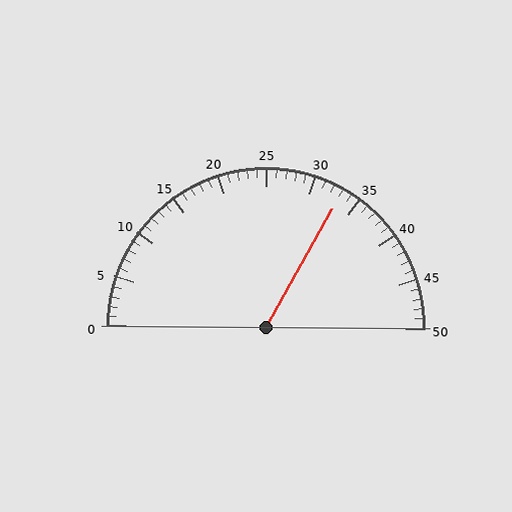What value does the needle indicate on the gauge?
The needle indicates approximately 33.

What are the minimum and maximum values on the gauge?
The gauge ranges from 0 to 50.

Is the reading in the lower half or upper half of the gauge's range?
The reading is in the upper half of the range (0 to 50).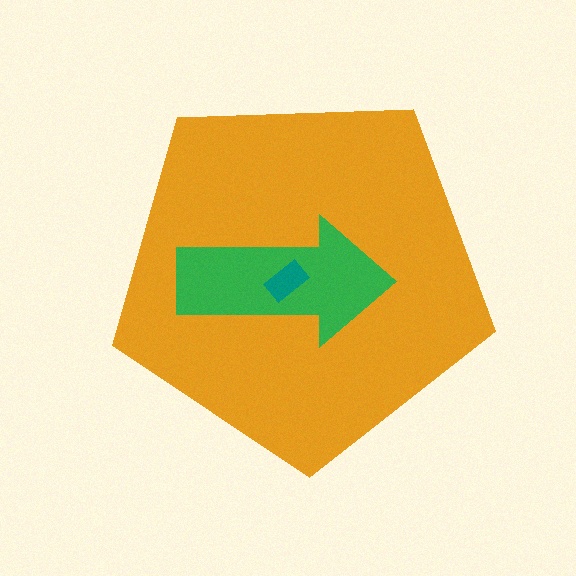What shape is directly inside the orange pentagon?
The green arrow.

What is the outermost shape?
The orange pentagon.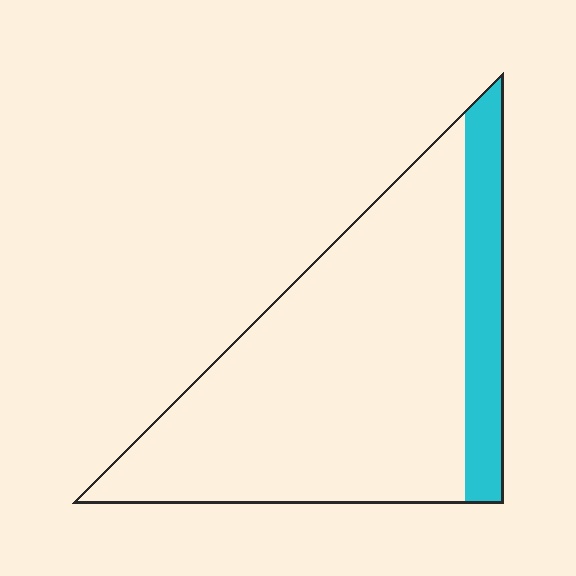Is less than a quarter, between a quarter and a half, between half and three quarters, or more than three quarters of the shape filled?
Less than a quarter.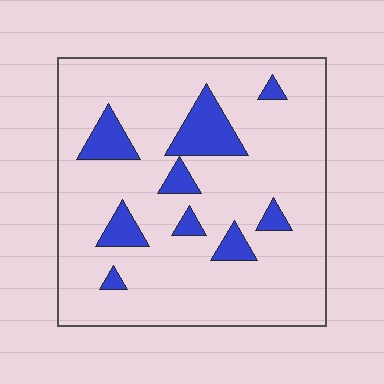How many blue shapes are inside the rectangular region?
9.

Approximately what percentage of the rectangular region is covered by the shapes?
Approximately 15%.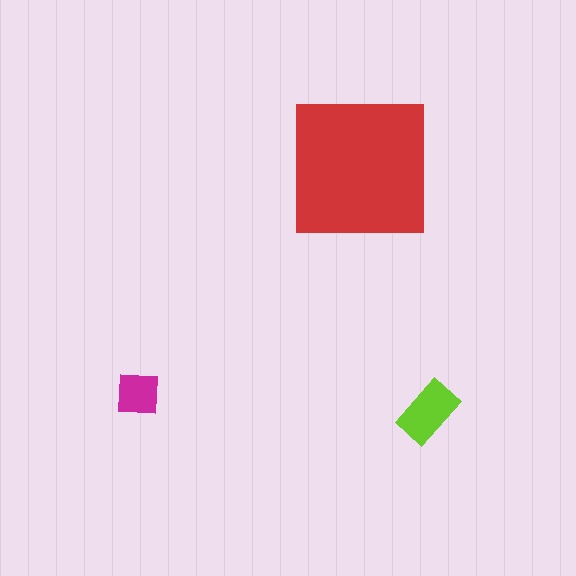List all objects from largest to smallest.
The red square, the lime rectangle, the magenta square.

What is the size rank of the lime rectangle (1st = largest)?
2nd.